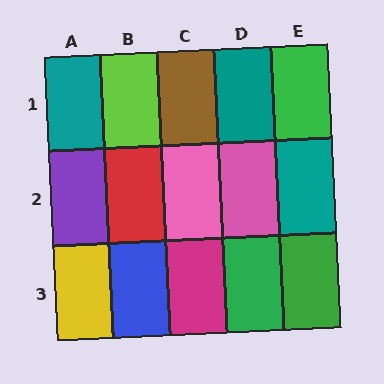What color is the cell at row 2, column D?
Pink.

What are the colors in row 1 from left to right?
Teal, lime, brown, teal, green.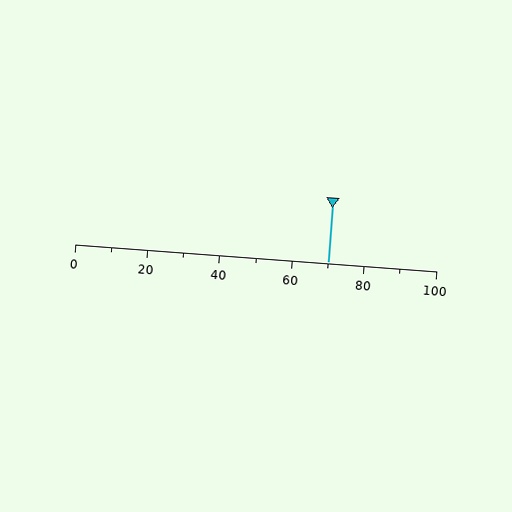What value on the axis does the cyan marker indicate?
The marker indicates approximately 70.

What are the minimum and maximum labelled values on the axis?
The axis runs from 0 to 100.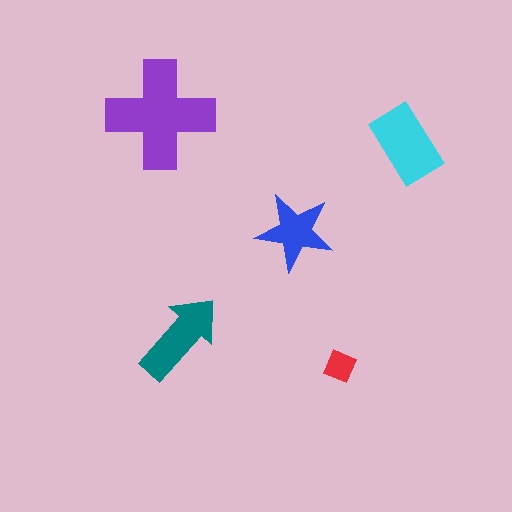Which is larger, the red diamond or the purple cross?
The purple cross.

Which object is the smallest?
The red diamond.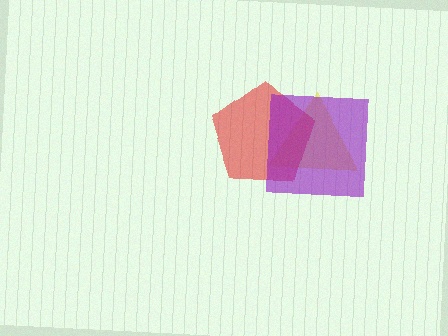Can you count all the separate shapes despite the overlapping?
Yes, there are 3 separate shapes.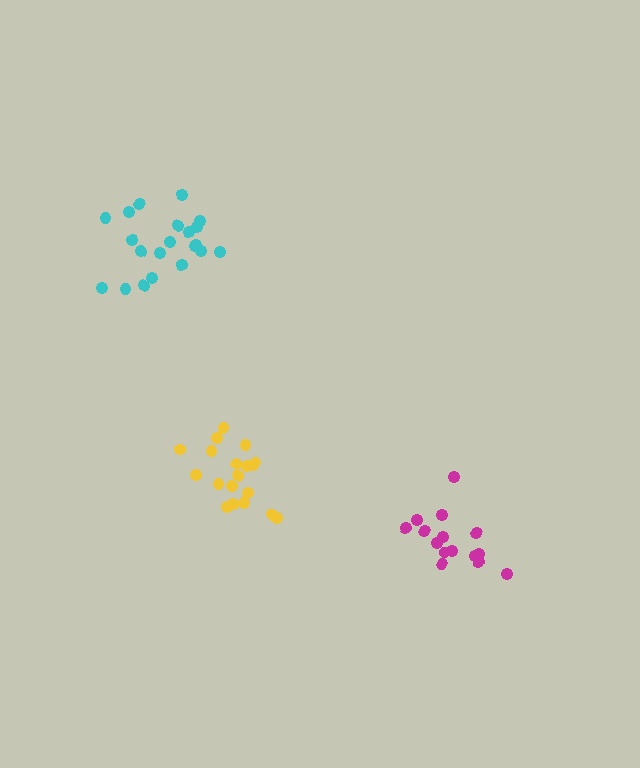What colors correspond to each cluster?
The clusters are colored: cyan, yellow, magenta.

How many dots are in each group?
Group 1: 21 dots, Group 2: 19 dots, Group 3: 15 dots (55 total).